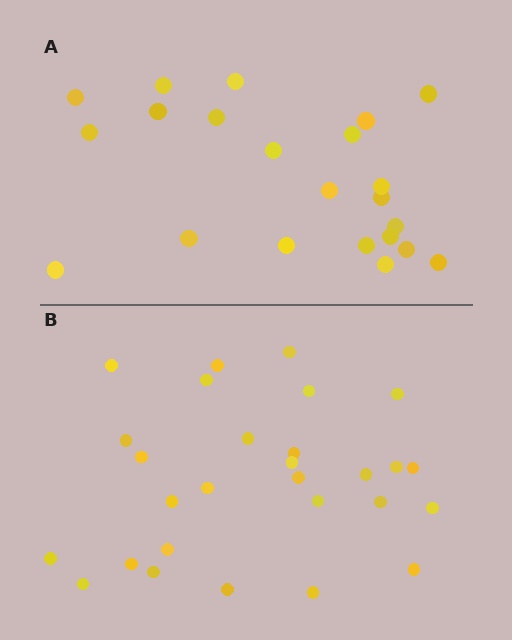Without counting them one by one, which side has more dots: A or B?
Region B (the bottom region) has more dots.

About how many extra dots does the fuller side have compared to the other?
Region B has about 6 more dots than region A.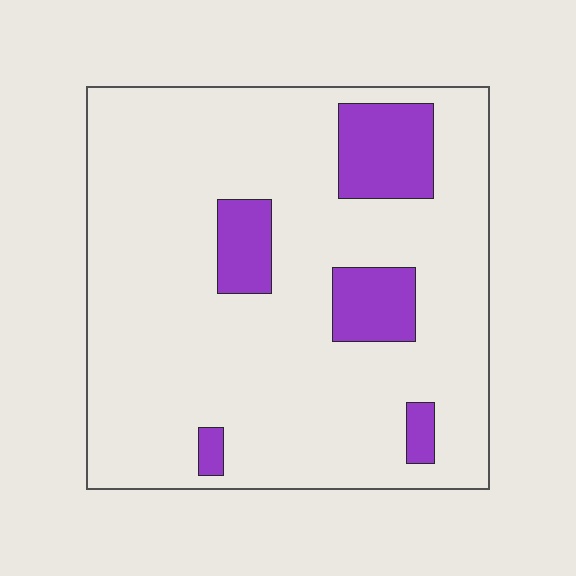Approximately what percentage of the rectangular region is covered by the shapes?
Approximately 15%.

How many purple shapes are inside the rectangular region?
5.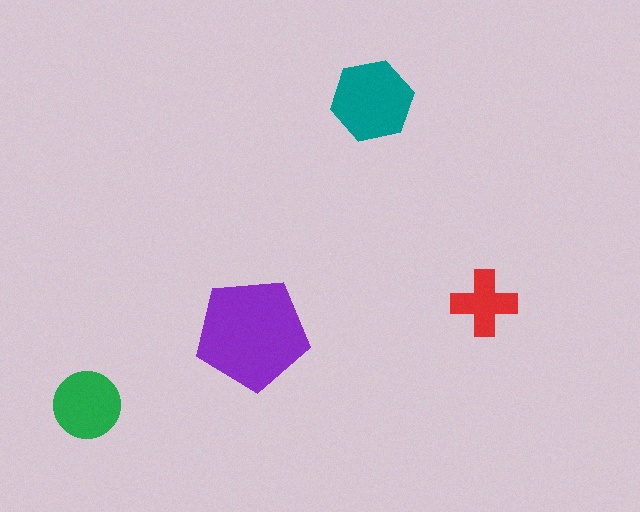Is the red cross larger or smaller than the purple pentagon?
Smaller.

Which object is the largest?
The purple pentagon.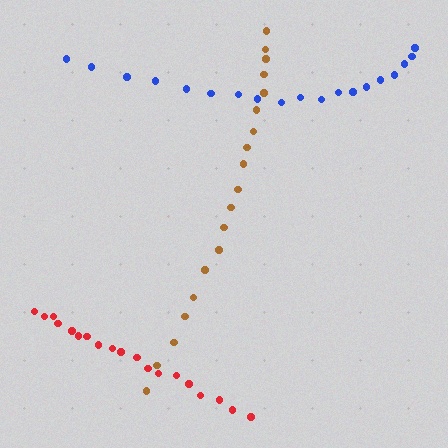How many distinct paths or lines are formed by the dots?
There are 3 distinct paths.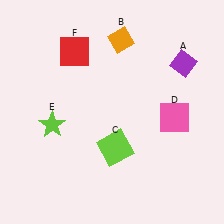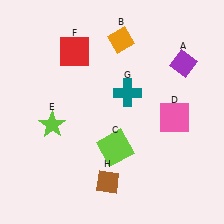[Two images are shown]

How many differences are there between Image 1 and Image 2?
There are 2 differences between the two images.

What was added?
A teal cross (G), a brown diamond (H) were added in Image 2.